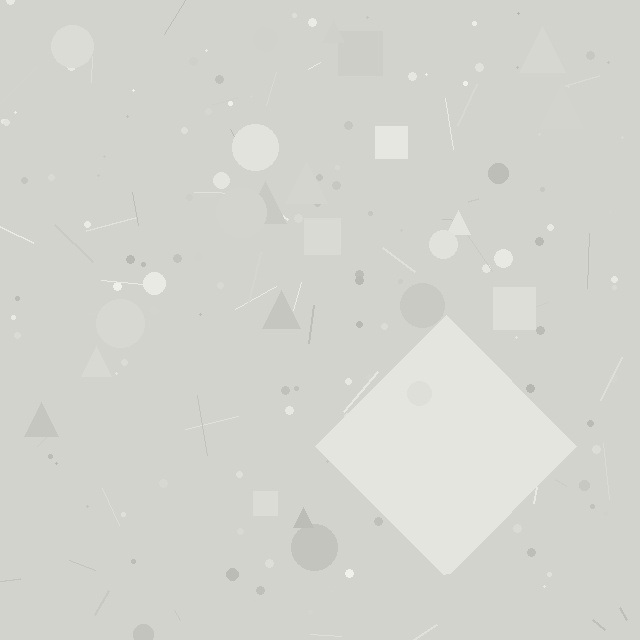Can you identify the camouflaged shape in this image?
The camouflaged shape is a diamond.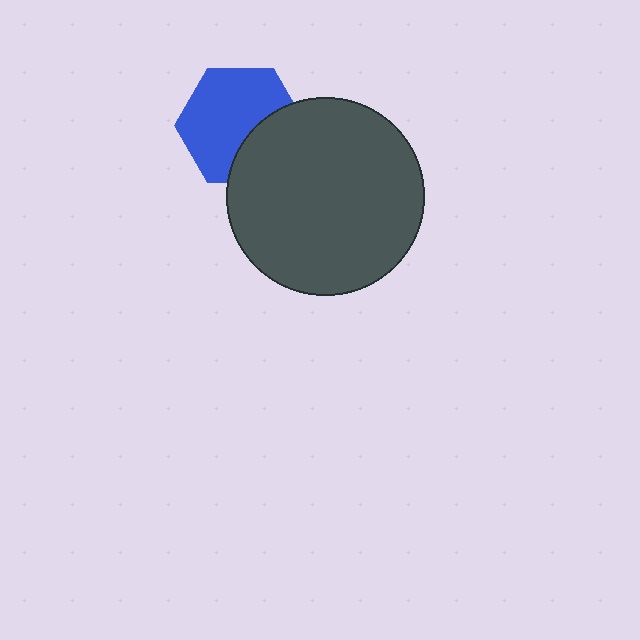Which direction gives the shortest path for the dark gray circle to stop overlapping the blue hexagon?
Moving toward the lower-right gives the shortest separation.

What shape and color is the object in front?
The object in front is a dark gray circle.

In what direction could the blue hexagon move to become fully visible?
The blue hexagon could move toward the upper-left. That would shift it out from behind the dark gray circle entirely.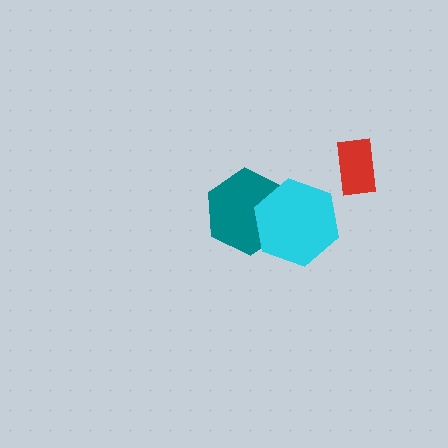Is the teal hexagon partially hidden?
Yes, it is partially covered by another shape.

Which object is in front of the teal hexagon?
The cyan hexagon is in front of the teal hexagon.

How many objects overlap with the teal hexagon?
1 object overlaps with the teal hexagon.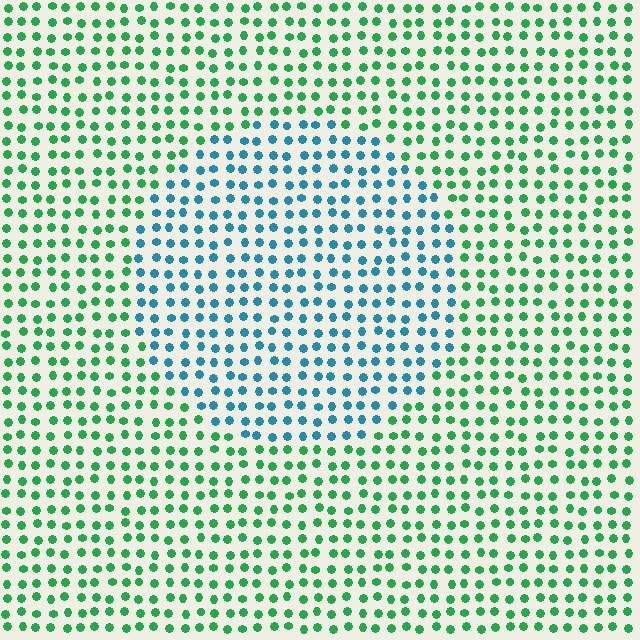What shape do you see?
I see a circle.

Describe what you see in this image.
The image is filled with small green elements in a uniform arrangement. A circle-shaped region is visible where the elements are tinted to a slightly different hue, forming a subtle color boundary.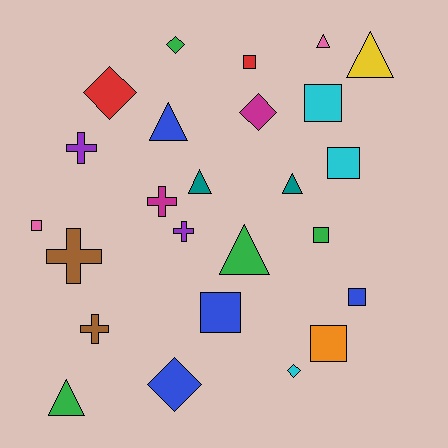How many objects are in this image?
There are 25 objects.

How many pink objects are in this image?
There are 2 pink objects.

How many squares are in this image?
There are 8 squares.